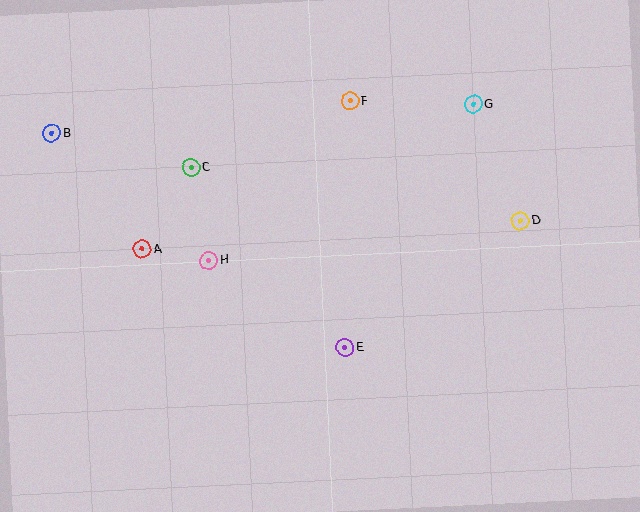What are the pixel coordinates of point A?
Point A is at (142, 249).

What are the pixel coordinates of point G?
Point G is at (473, 104).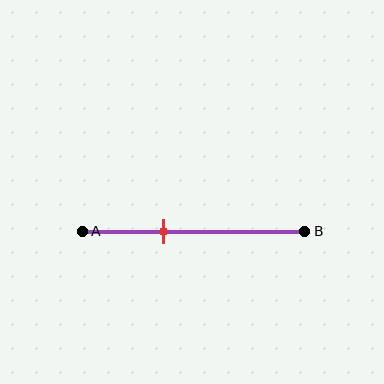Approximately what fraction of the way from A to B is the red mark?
The red mark is approximately 35% of the way from A to B.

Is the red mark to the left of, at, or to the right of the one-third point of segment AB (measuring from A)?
The red mark is to the right of the one-third point of segment AB.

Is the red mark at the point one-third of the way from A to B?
No, the mark is at about 35% from A, not at the 33% one-third point.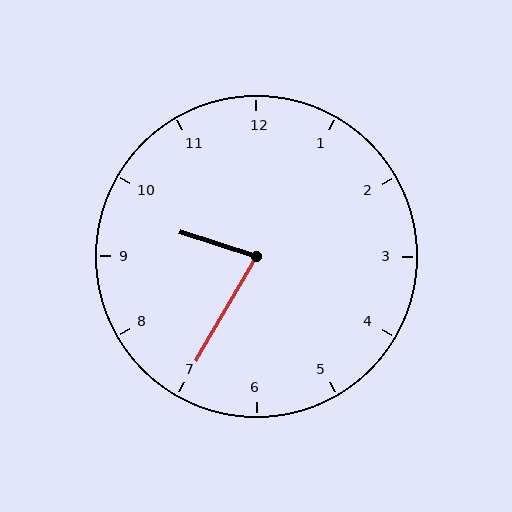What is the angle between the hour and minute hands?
Approximately 78 degrees.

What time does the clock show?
9:35.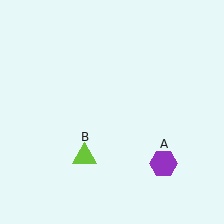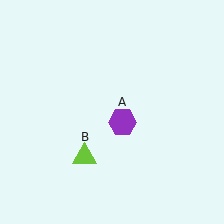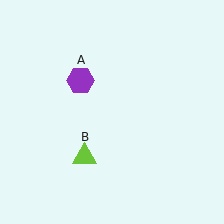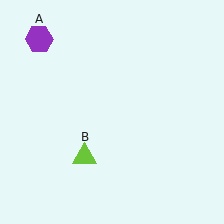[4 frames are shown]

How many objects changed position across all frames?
1 object changed position: purple hexagon (object A).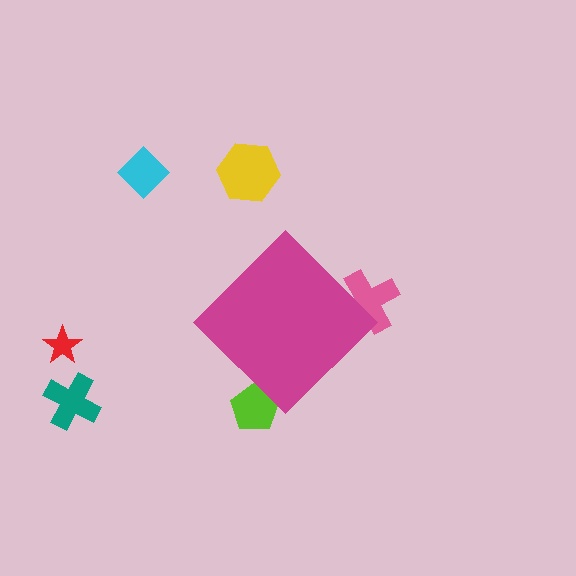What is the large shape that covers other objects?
A magenta diamond.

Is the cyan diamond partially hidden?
No, the cyan diamond is fully visible.